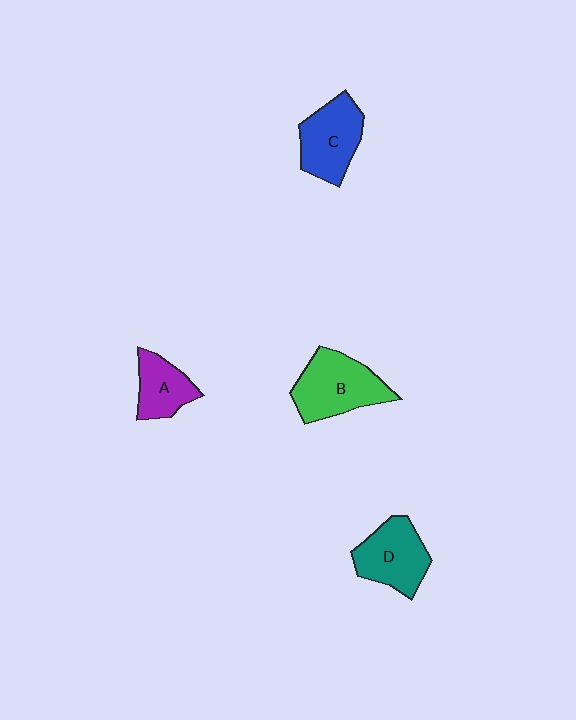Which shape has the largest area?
Shape B (green).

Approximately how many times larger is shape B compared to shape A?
Approximately 1.6 times.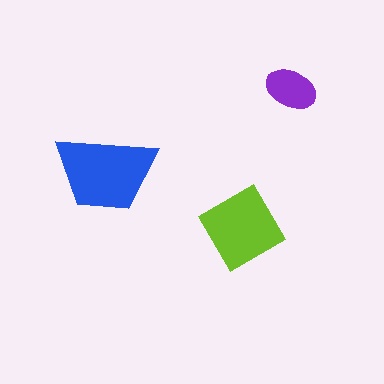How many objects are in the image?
There are 3 objects in the image.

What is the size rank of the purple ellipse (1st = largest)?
3rd.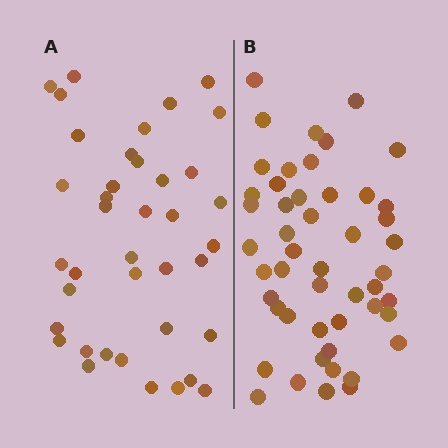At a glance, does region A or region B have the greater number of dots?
Region B (the right region) has more dots.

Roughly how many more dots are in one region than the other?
Region B has roughly 10 or so more dots than region A.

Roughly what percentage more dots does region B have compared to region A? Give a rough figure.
About 25% more.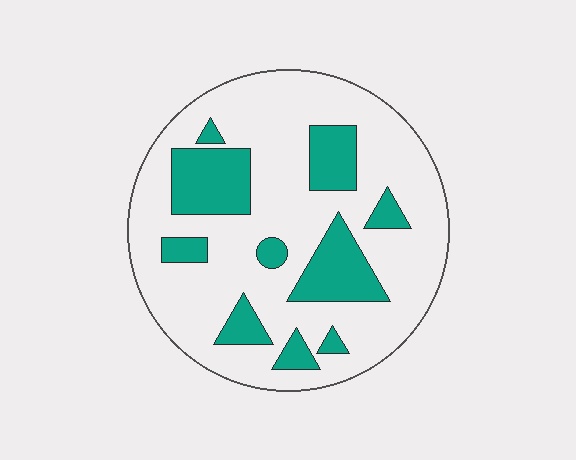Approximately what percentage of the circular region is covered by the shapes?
Approximately 25%.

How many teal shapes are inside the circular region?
10.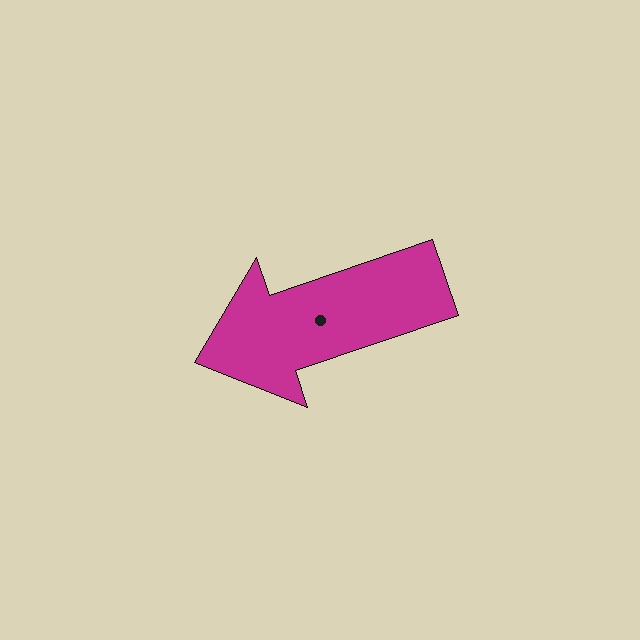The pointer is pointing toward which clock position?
Roughly 8 o'clock.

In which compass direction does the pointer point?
West.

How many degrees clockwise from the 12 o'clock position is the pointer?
Approximately 251 degrees.